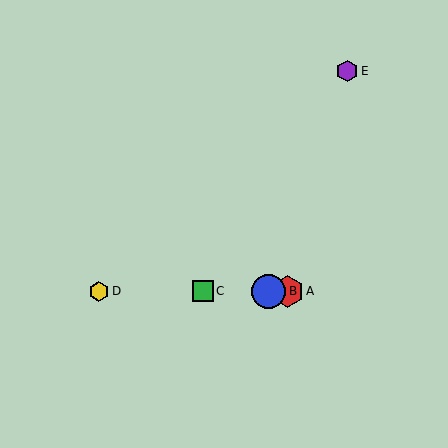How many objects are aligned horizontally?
4 objects (A, B, C, D) are aligned horizontally.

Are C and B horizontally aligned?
Yes, both are at y≈291.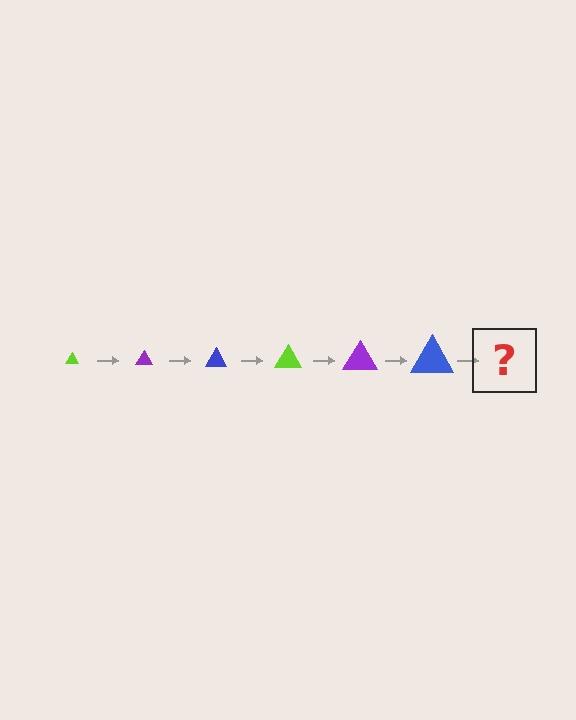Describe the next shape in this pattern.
It should be a lime triangle, larger than the previous one.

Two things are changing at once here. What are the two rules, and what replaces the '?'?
The two rules are that the triangle grows larger each step and the color cycles through lime, purple, and blue. The '?' should be a lime triangle, larger than the previous one.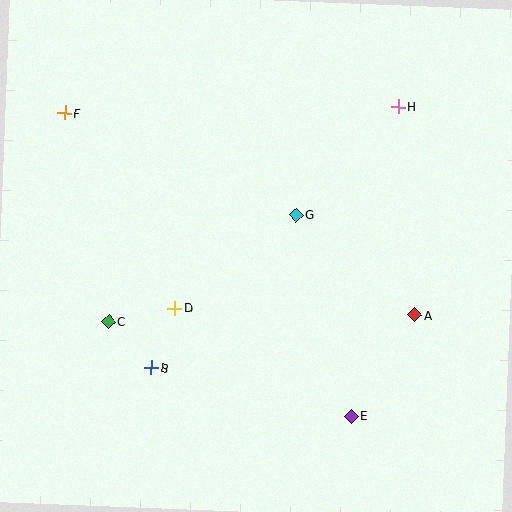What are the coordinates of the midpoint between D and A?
The midpoint between D and A is at (295, 312).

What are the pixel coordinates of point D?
Point D is at (175, 308).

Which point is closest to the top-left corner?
Point F is closest to the top-left corner.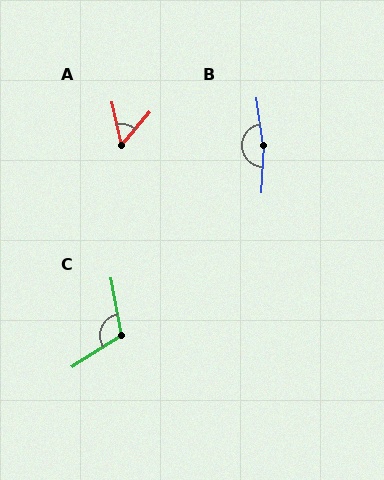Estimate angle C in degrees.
Approximately 112 degrees.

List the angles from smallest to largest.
A (53°), C (112°), B (169°).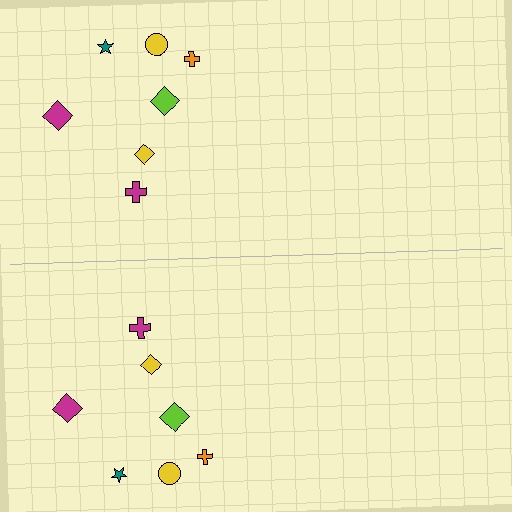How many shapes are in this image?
There are 14 shapes in this image.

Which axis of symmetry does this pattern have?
The pattern has a horizontal axis of symmetry running through the center of the image.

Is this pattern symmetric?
Yes, this pattern has bilateral (reflection) symmetry.